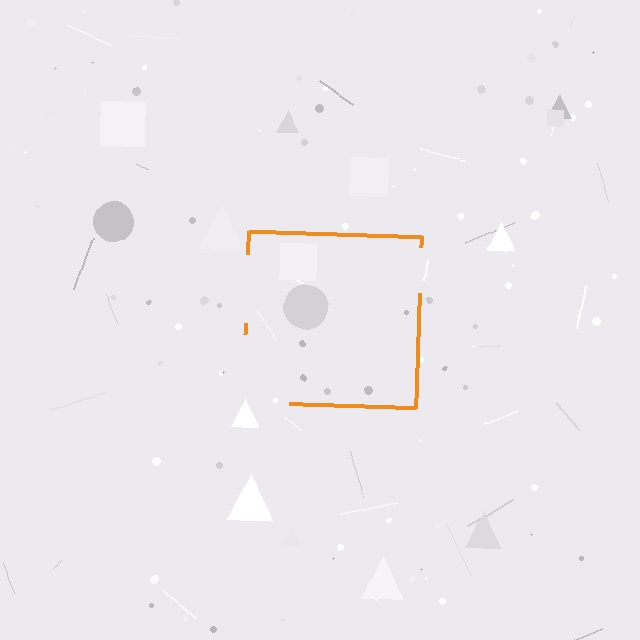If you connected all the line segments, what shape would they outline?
They would outline a square.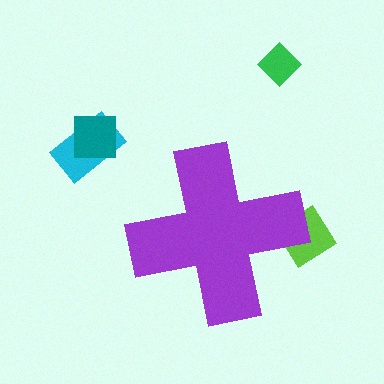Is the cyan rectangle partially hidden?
No, the cyan rectangle is fully visible.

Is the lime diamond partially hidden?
Yes, the lime diamond is partially hidden behind the purple cross.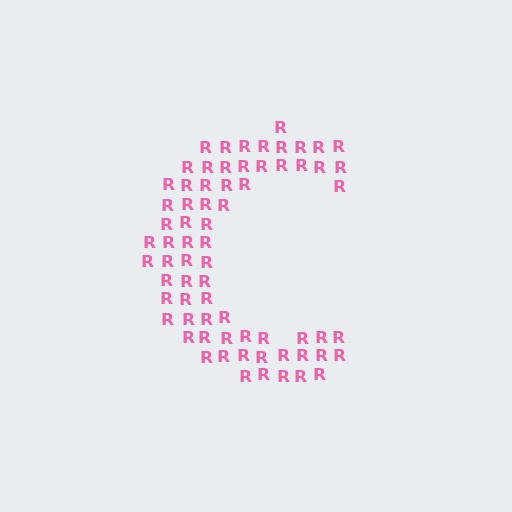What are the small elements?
The small elements are letter R's.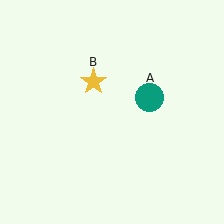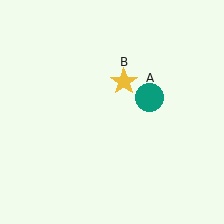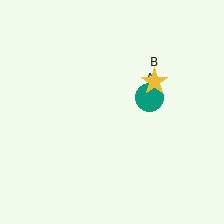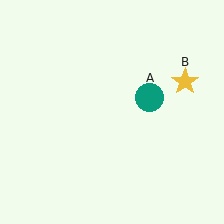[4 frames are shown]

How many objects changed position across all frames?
1 object changed position: yellow star (object B).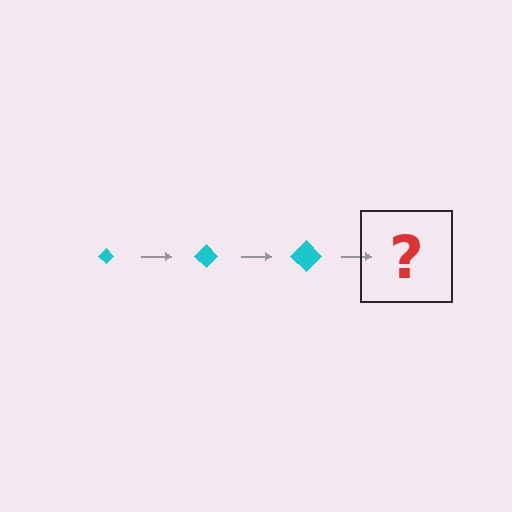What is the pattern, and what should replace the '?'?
The pattern is that the diamond gets progressively larger each step. The '?' should be a cyan diamond, larger than the previous one.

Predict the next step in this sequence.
The next step is a cyan diamond, larger than the previous one.